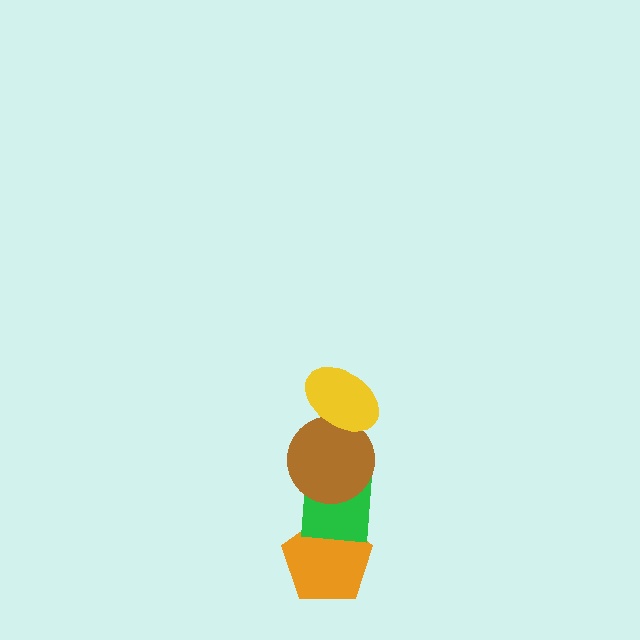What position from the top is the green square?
The green square is 3rd from the top.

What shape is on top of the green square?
The brown circle is on top of the green square.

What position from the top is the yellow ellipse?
The yellow ellipse is 1st from the top.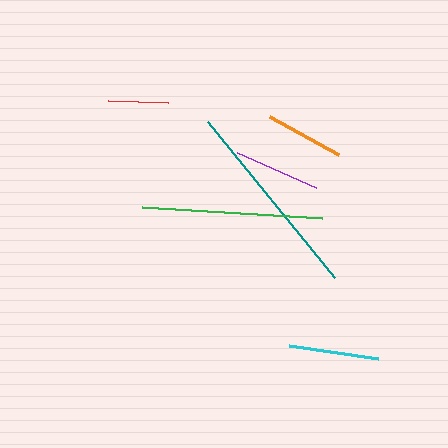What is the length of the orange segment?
The orange segment is approximately 79 pixels long.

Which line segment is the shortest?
The red line is the shortest at approximately 61 pixels.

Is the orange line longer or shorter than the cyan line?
The cyan line is longer than the orange line.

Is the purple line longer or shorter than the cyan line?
The cyan line is longer than the purple line.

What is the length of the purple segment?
The purple segment is approximately 86 pixels long.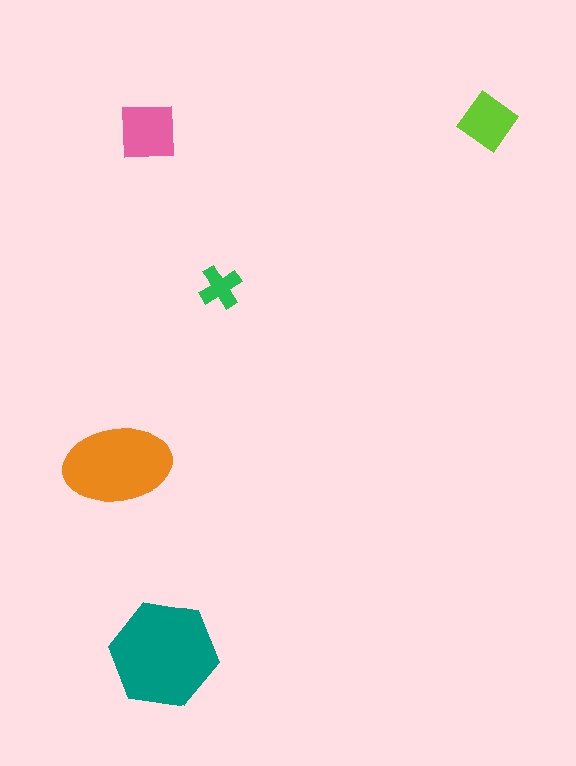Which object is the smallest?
The green cross.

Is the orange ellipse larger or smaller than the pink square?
Larger.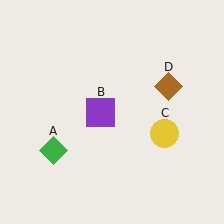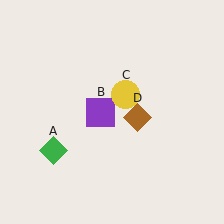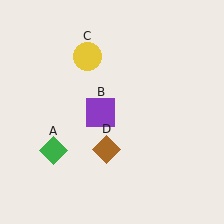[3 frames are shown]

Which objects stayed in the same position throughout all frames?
Green diamond (object A) and purple square (object B) remained stationary.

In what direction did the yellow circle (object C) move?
The yellow circle (object C) moved up and to the left.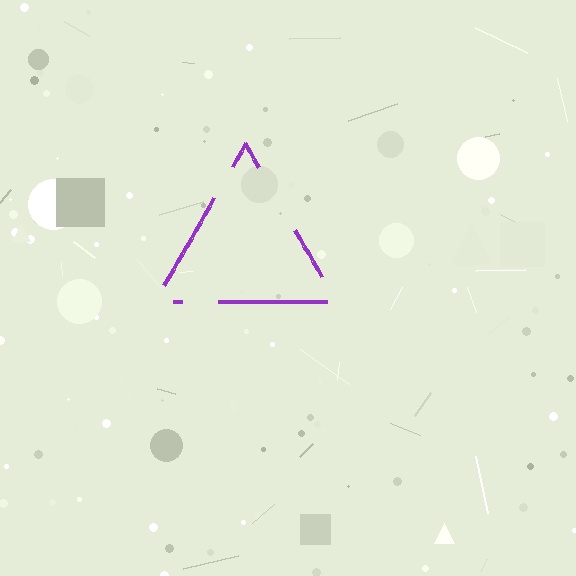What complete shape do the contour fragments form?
The contour fragments form a triangle.